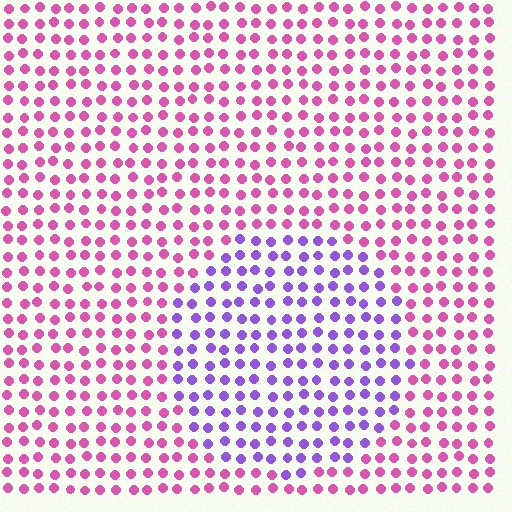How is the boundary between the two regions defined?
The boundary is defined purely by a slight shift in hue (about 52 degrees). Spacing, size, and orientation are identical on both sides.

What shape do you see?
I see a circle.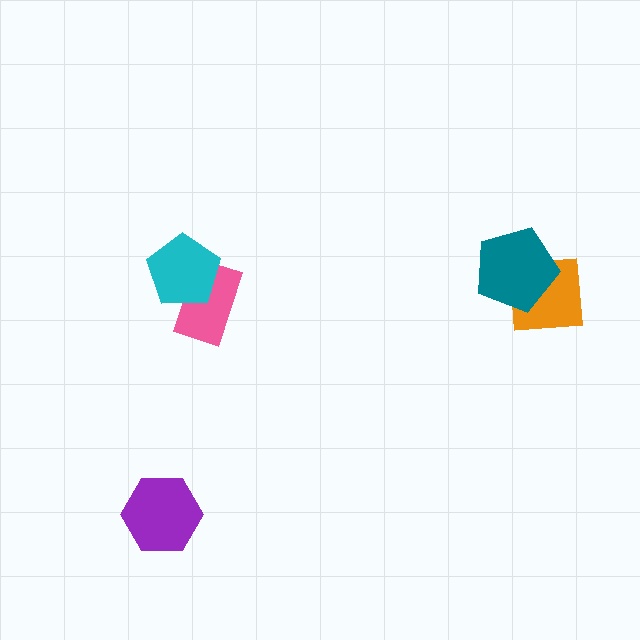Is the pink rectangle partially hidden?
Yes, it is partially covered by another shape.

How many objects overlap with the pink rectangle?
1 object overlaps with the pink rectangle.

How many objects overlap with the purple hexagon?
0 objects overlap with the purple hexagon.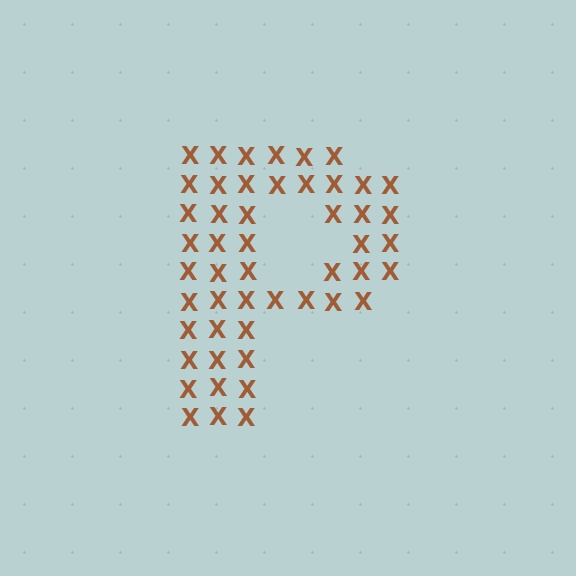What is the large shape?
The large shape is the letter P.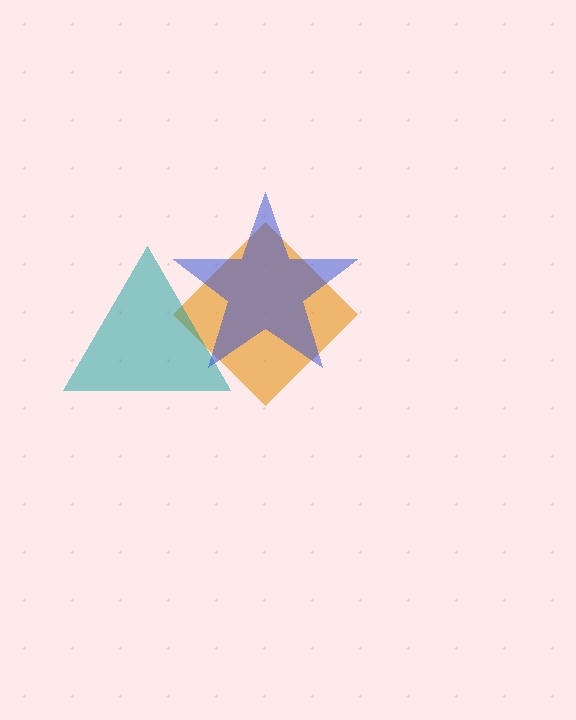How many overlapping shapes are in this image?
There are 3 overlapping shapes in the image.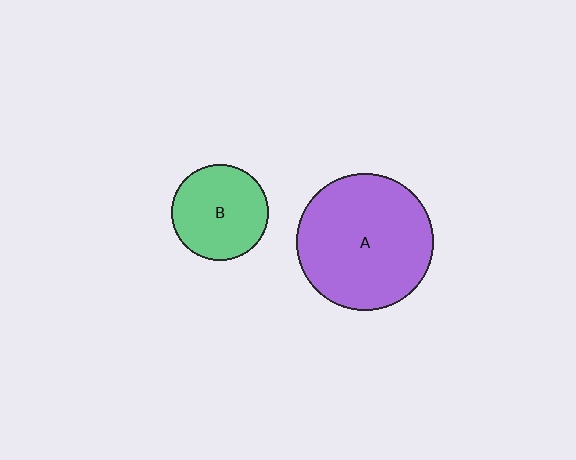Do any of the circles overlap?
No, none of the circles overlap.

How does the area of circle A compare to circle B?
Approximately 2.0 times.